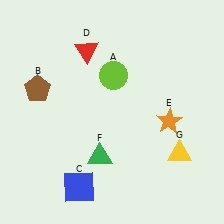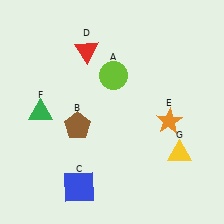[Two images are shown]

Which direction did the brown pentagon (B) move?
The brown pentagon (B) moved right.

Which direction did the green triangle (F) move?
The green triangle (F) moved left.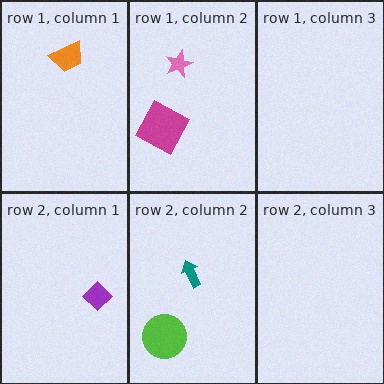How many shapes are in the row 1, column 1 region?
1.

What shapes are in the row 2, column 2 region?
The teal arrow, the lime circle.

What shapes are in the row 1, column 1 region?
The orange trapezoid.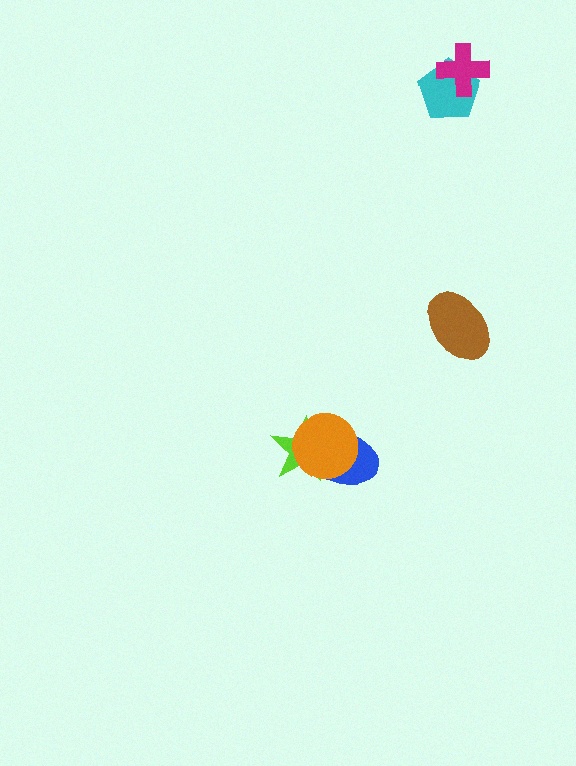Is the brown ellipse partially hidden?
No, no other shape covers it.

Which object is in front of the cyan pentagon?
The magenta cross is in front of the cyan pentagon.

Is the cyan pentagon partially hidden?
Yes, it is partially covered by another shape.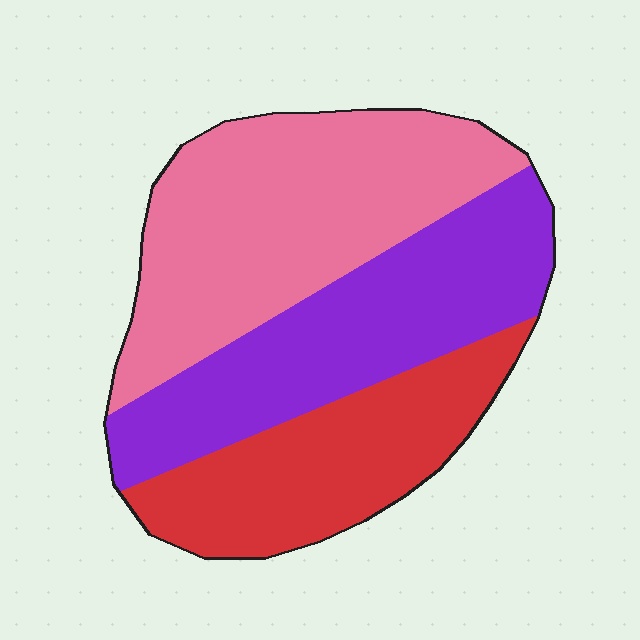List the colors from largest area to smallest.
From largest to smallest: pink, purple, red.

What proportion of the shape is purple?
Purple covers 33% of the shape.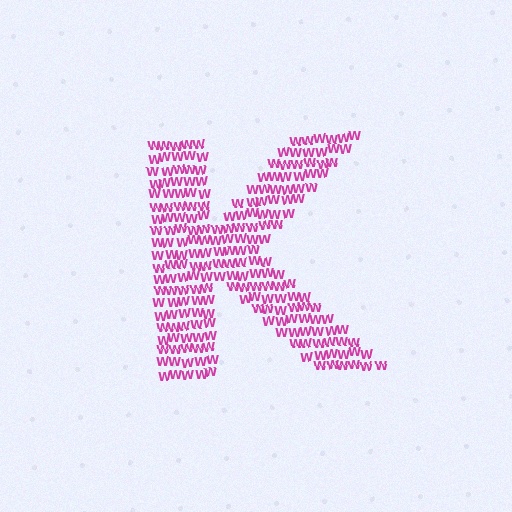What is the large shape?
The large shape is the letter K.